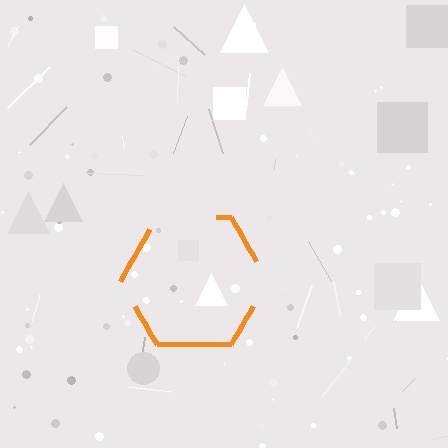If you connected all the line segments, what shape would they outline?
They would outline a hexagon.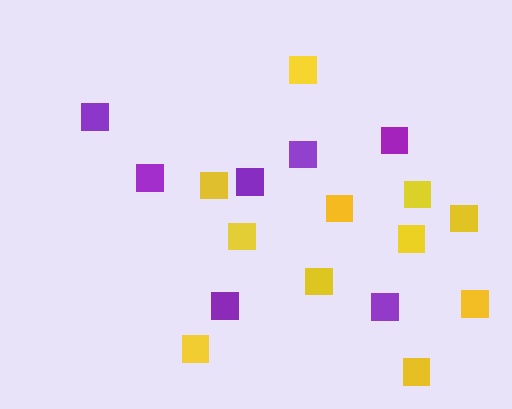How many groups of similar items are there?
There are 2 groups: one group of purple squares (7) and one group of yellow squares (11).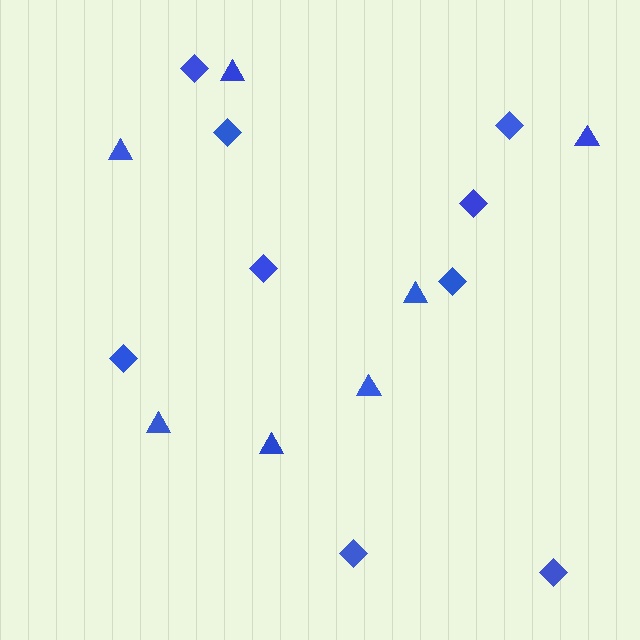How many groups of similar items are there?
There are 2 groups: one group of triangles (7) and one group of diamonds (9).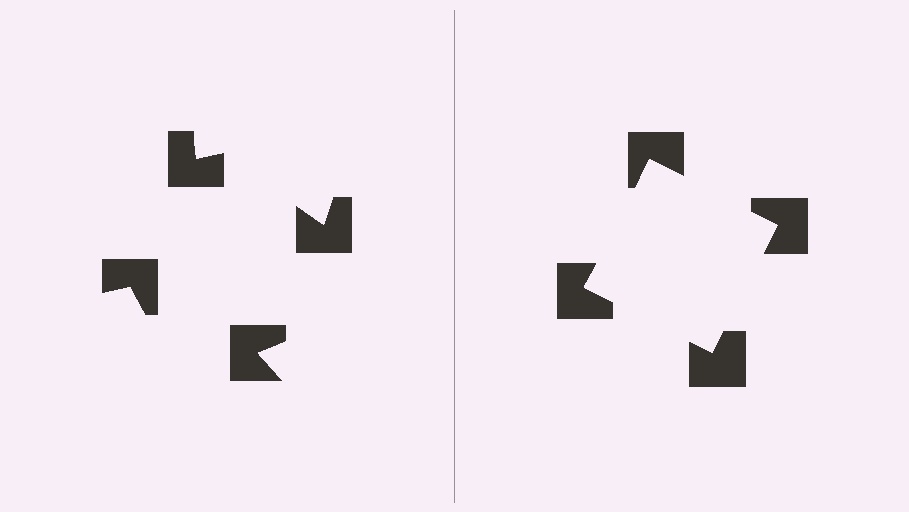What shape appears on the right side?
An illusory square.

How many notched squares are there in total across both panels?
8 — 4 on each side.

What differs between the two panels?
The notched squares are positioned identically on both sides; only the wedge orientations differ. On the right they align to a square; on the left they are misaligned.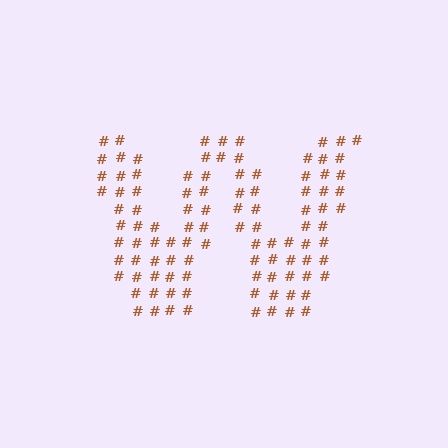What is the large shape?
The large shape is the letter W.